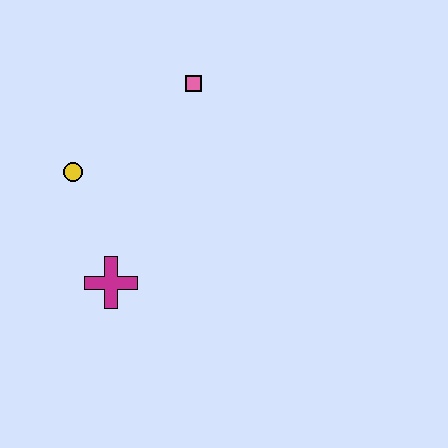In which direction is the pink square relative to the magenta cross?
The pink square is above the magenta cross.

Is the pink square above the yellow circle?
Yes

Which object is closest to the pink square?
The yellow circle is closest to the pink square.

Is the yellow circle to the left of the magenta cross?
Yes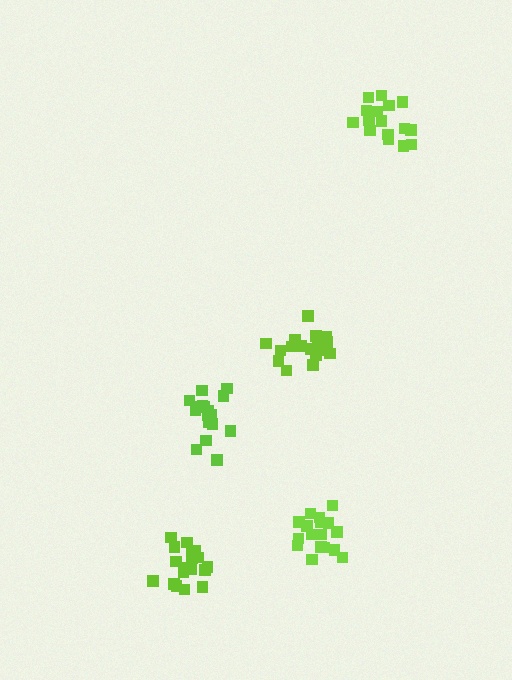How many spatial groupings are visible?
There are 5 spatial groupings.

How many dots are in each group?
Group 1: 17 dots, Group 2: 16 dots, Group 3: 17 dots, Group 4: 18 dots, Group 5: 18 dots (86 total).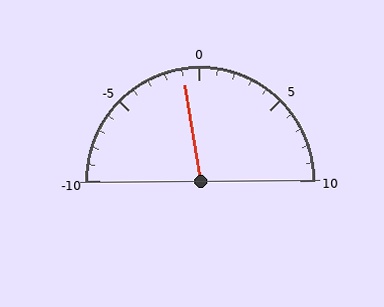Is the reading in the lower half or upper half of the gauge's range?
The reading is in the lower half of the range (-10 to 10).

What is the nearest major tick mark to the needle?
The nearest major tick mark is 0.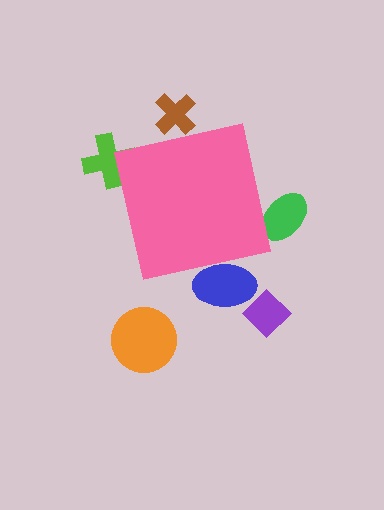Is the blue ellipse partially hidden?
Yes, the blue ellipse is partially hidden behind the pink square.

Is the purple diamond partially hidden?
No, the purple diamond is fully visible.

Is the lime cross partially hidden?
Yes, the lime cross is partially hidden behind the pink square.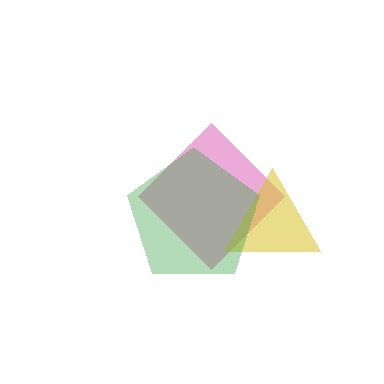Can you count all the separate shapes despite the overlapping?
Yes, there are 3 separate shapes.